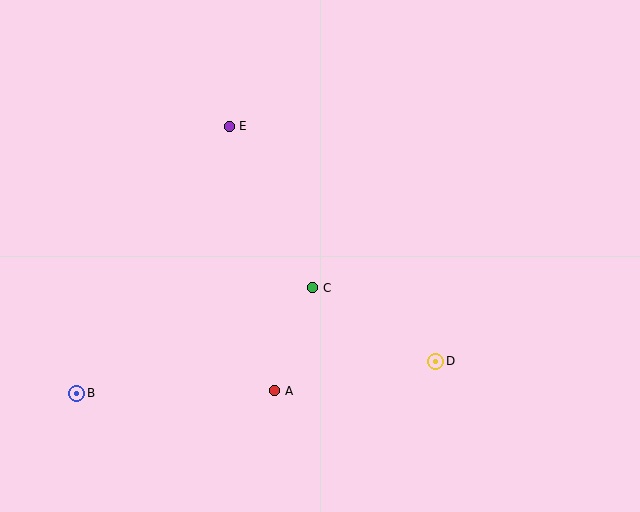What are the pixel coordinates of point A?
Point A is at (275, 391).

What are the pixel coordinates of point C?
Point C is at (313, 288).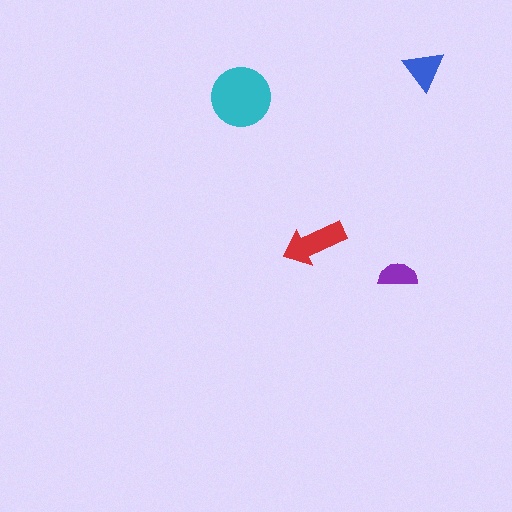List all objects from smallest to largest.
The purple semicircle, the blue triangle, the red arrow, the cyan circle.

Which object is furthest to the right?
The blue triangle is rightmost.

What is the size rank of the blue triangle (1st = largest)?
3rd.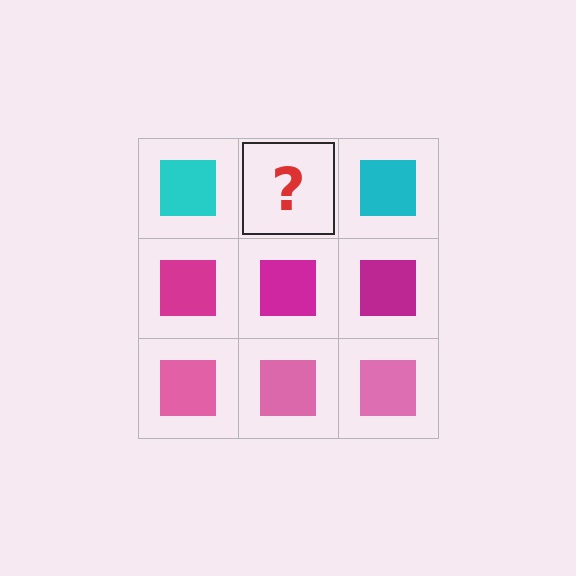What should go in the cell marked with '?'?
The missing cell should contain a cyan square.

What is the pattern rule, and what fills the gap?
The rule is that each row has a consistent color. The gap should be filled with a cyan square.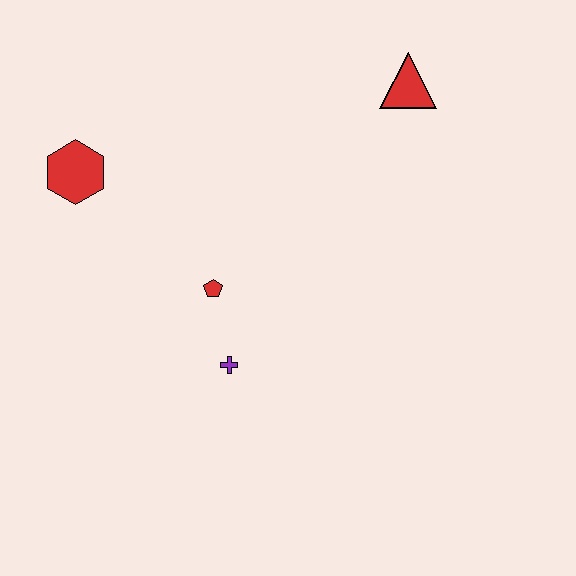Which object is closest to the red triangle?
The red pentagon is closest to the red triangle.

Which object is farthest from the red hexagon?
The red triangle is farthest from the red hexagon.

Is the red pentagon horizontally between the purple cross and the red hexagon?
Yes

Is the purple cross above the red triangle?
No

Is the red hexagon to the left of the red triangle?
Yes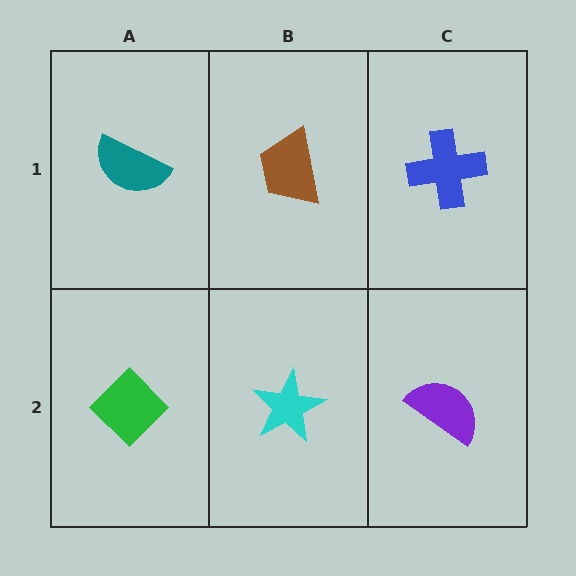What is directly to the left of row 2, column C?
A cyan star.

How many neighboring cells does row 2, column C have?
2.